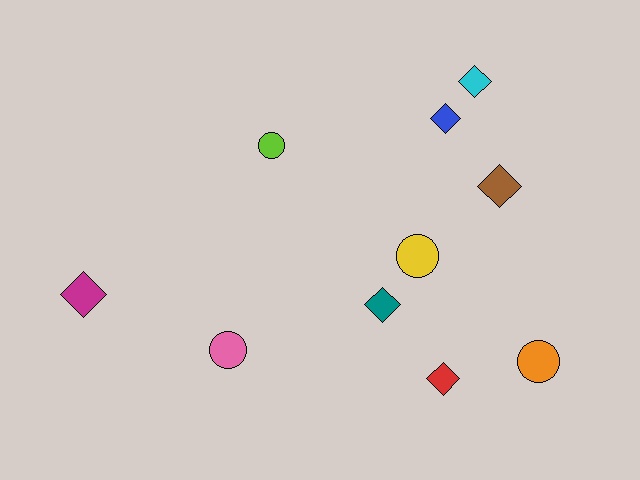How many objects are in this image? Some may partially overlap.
There are 10 objects.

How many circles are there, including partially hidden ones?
There are 4 circles.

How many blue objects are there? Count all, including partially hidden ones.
There is 1 blue object.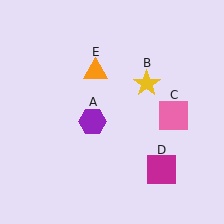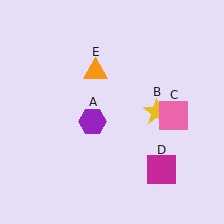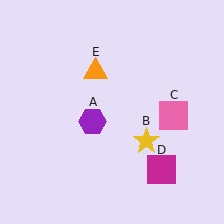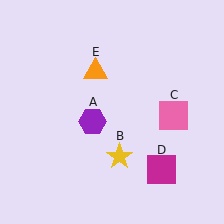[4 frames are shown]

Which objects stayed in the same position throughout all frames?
Purple hexagon (object A) and pink square (object C) and magenta square (object D) and orange triangle (object E) remained stationary.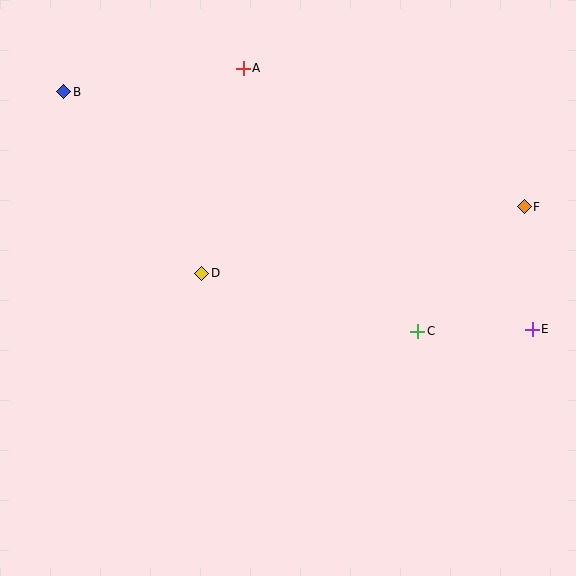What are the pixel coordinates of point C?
Point C is at (418, 331).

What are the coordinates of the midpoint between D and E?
The midpoint between D and E is at (367, 301).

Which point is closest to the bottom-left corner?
Point D is closest to the bottom-left corner.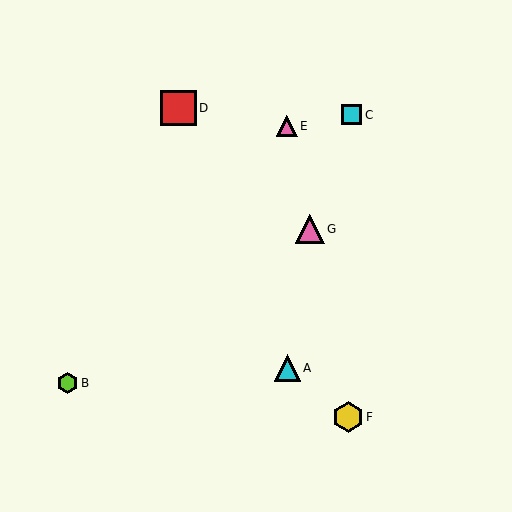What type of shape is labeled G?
Shape G is a pink triangle.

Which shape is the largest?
The red square (labeled D) is the largest.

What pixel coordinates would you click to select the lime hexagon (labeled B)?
Click at (67, 383) to select the lime hexagon B.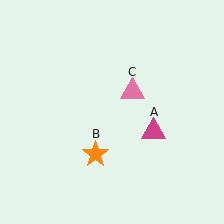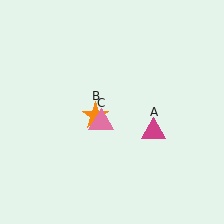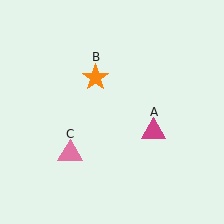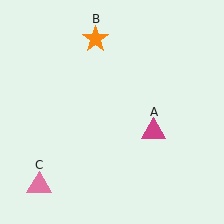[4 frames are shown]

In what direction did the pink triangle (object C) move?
The pink triangle (object C) moved down and to the left.